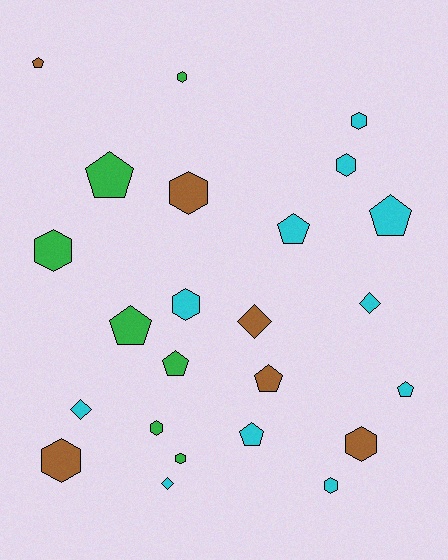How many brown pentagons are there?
There are 2 brown pentagons.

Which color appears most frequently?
Cyan, with 11 objects.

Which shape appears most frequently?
Hexagon, with 11 objects.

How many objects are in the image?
There are 24 objects.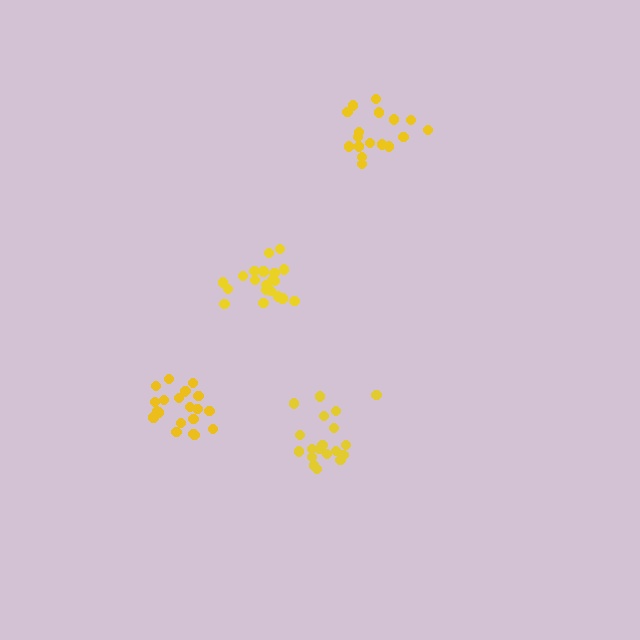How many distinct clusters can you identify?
There are 4 distinct clusters.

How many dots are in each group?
Group 1: 17 dots, Group 2: 19 dots, Group 3: 20 dots, Group 4: 21 dots (77 total).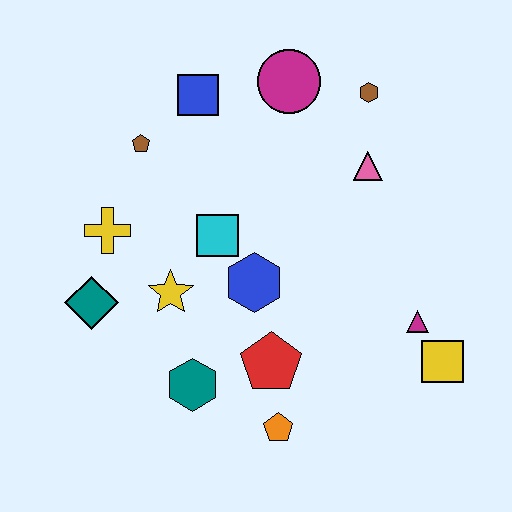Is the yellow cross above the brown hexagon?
No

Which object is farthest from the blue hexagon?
The brown hexagon is farthest from the blue hexagon.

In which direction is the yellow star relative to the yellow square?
The yellow star is to the left of the yellow square.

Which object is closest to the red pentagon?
The orange pentagon is closest to the red pentagon.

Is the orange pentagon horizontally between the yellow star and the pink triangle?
Yes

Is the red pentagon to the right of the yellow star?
Yes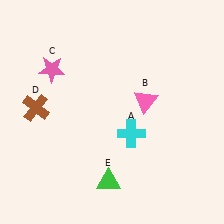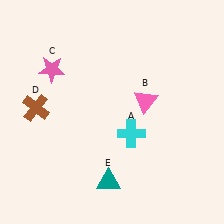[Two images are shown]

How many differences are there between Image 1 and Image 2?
There is 1 difference between the two images.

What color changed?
The triangle (E) changed from green in Image 1 to teal in Image 2.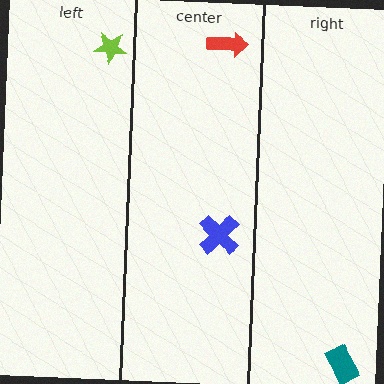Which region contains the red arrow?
The center region.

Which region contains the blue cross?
The center region.